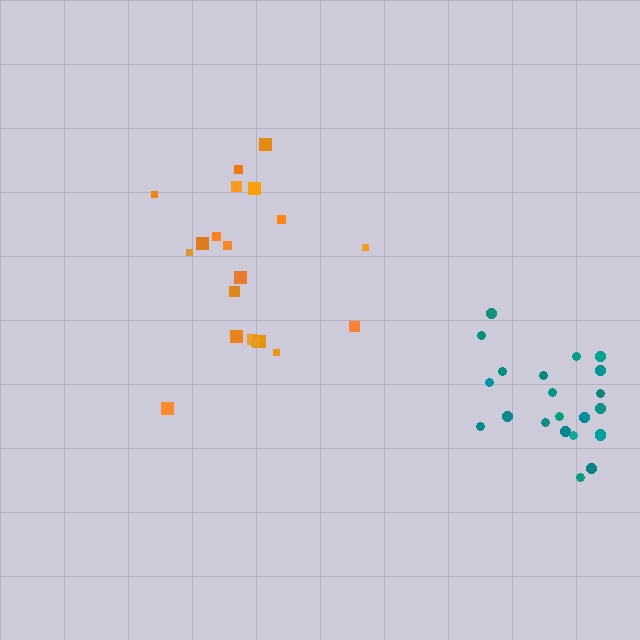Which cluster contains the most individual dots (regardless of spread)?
Teal (22).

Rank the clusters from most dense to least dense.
teal, orange.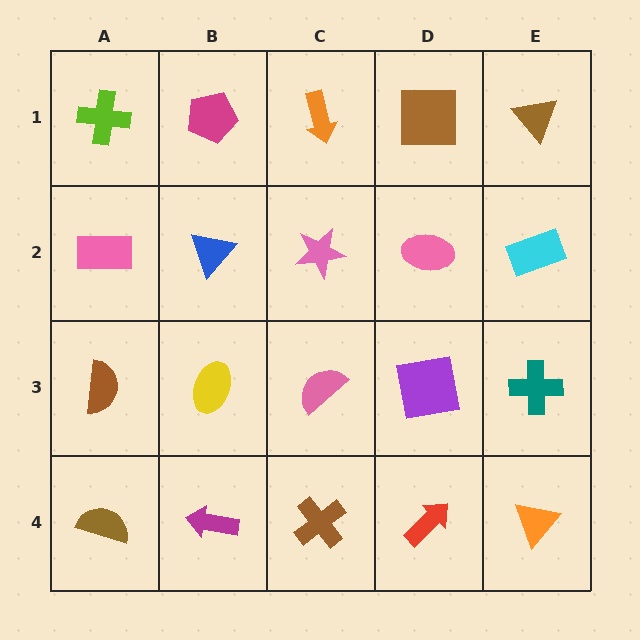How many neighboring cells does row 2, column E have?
3.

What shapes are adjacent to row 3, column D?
A pink ellipse (row 2, column D), a red arrow (row 4, column D), a pink semicircle (row 3, column C), a teal cross (row 3, column E).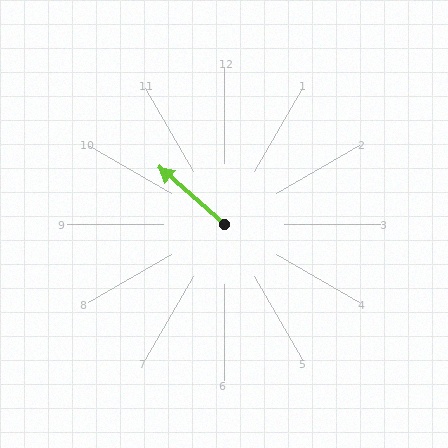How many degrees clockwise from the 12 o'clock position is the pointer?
Approximately 311 degrees.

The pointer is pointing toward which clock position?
Roughly 10 o'clock.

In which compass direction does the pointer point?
Northwest.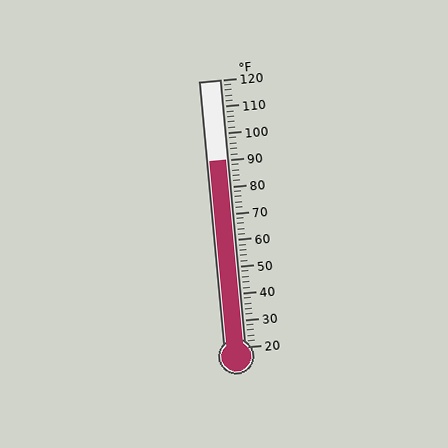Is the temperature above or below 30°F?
The temperature is above 30°F.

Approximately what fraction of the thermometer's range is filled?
The thermometer is filled to approximately 70% of its range.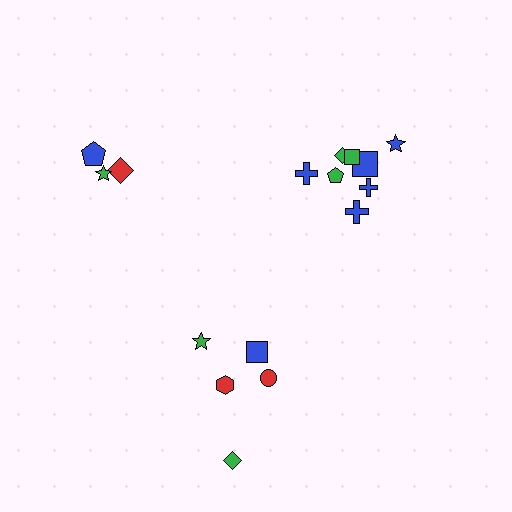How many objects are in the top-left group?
There are 3 objects.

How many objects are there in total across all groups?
There are 16 objects.